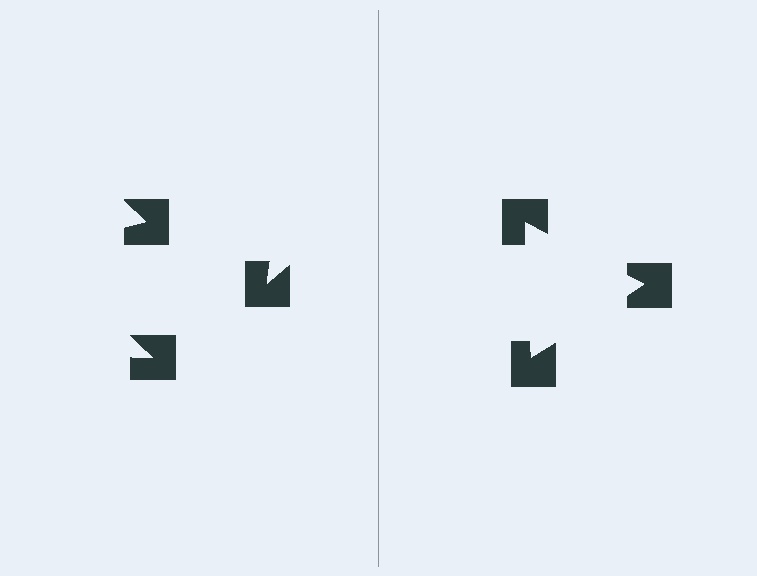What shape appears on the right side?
An illusory triangle.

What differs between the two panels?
The notched squares are positioned identically on both sides; only the wedge orientations differ. On the right they align to a triangle; on the left they are misaligned.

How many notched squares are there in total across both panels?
6 — 3 on each side.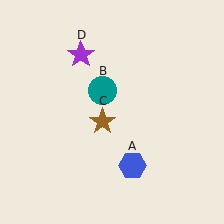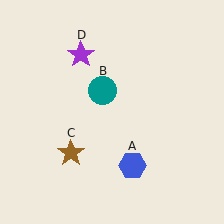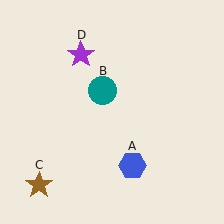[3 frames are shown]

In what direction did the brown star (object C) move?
The brown star (object C) moved down and to the left.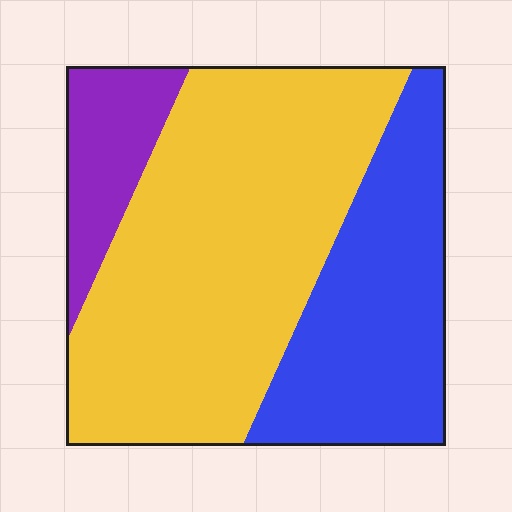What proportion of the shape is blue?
Blue covers roughly 30% of the shape.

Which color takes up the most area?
Yellow, at roughly 55%.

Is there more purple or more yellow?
Yellow.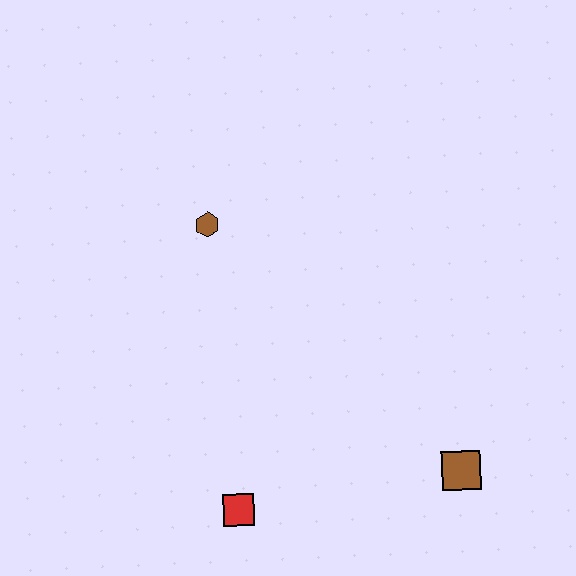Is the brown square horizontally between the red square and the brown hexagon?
No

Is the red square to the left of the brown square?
Yes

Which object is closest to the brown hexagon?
The red square is closest to the brown hexagon.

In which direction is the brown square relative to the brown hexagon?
The brown square is below the brown hexagon.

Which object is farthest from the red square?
The brown hexagon is farthest from the red square.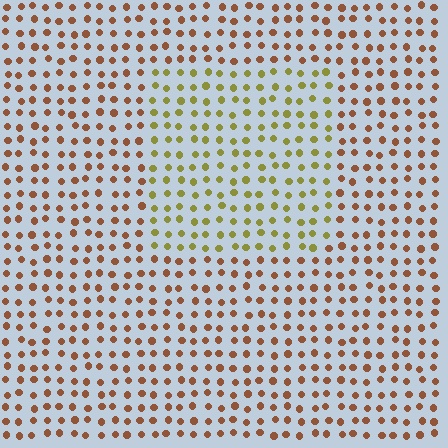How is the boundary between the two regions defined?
The boundary is defined purely by a slight shift in hue (about 46 degrees). Spacing, size, and orientation are identical on both sides.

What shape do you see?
I see a rectangle.